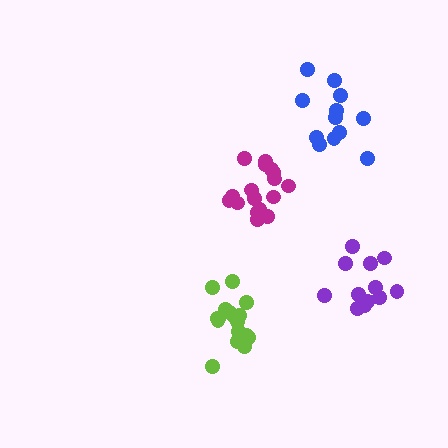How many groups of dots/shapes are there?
There are 4 groups.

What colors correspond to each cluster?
The clusters are colored: purple, lime, magenta, blue.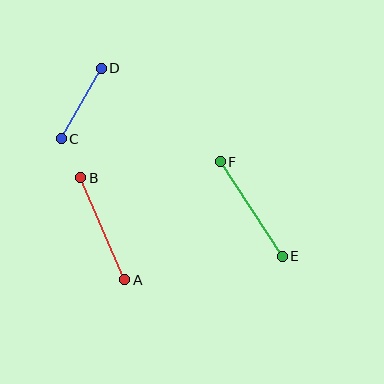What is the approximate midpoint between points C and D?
The midpoint is at approximately (81, 103) pixels.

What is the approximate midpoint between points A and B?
The midpoint is at approximately (103, 229) pixels.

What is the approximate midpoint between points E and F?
The midpoint is at approximately (251, 209) pixels.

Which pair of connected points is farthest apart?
Points E and F are farthest apart.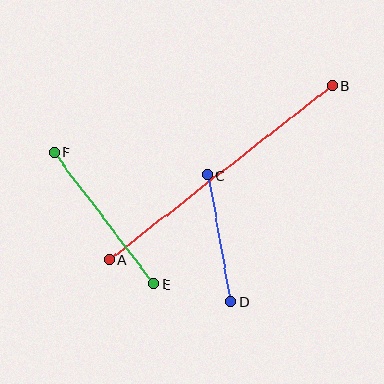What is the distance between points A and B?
The distance is approximately 283 pixels.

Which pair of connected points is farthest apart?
Points A and B are farthest apart.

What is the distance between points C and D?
The distance is approximately 128 pixels.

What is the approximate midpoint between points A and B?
The midpoint is at approximately (220, 172) pixels.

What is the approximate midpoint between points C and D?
The midpoint is at approximately (219, 238) pixels.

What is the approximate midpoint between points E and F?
The midpoint is at approximately (104, 218) pixels.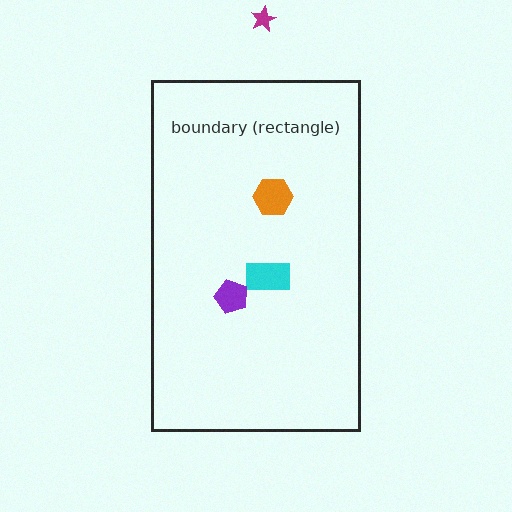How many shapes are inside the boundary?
3 inside, 1 outside.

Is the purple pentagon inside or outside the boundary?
Inside.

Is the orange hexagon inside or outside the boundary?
Inside.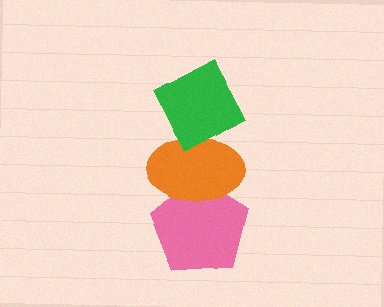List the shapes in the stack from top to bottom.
From top to bottom: the green diamond, the orange ellipse, the pink pentagon.